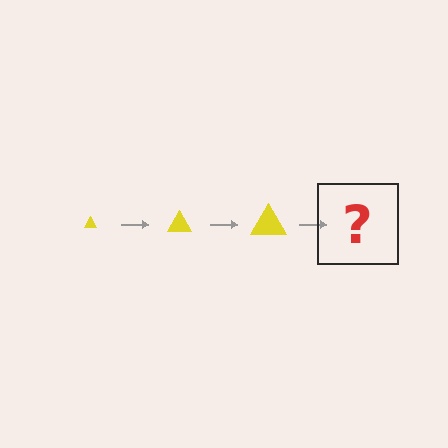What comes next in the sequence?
The next element should be a yellow triangle, larger than the previous one.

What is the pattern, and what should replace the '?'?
The pattern is that the triangle gets progressively larger each step. The '?' should be a yellow triangle, larger than the previous one.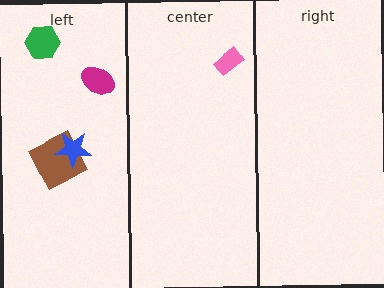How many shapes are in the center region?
1.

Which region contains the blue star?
The left region.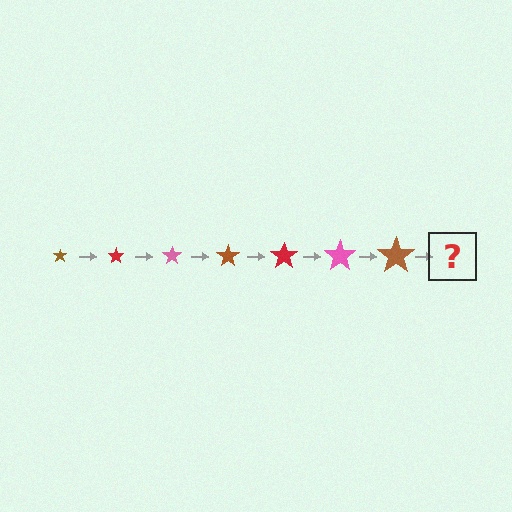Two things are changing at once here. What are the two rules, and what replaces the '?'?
The two rules are that the star grows larger each step and the color cycles through brown, red, and pink. The '?' should be a red star, larger than the previous one.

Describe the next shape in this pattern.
It should be a red star, larger than the previous one.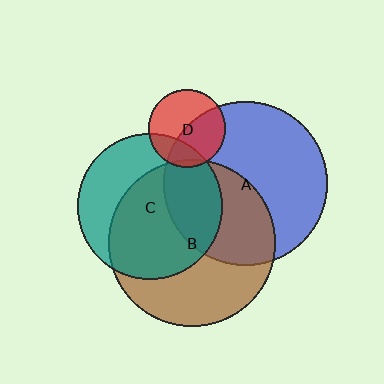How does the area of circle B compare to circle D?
Approximately 4.6 times.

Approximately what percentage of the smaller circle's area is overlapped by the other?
Approximately 40%.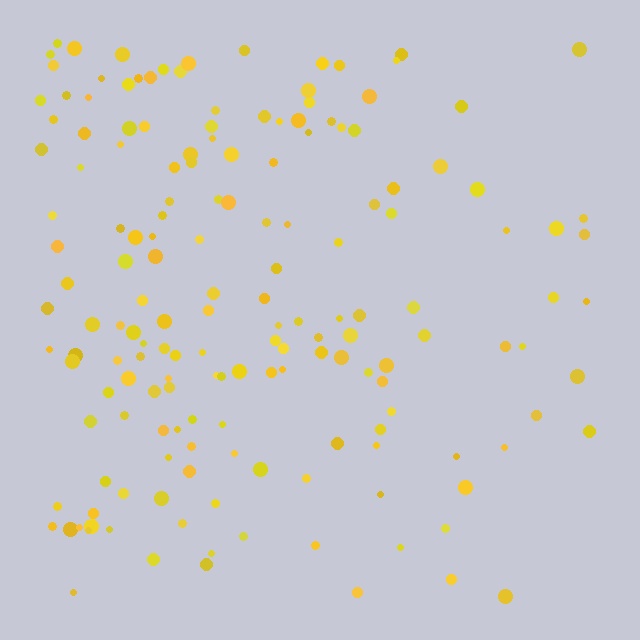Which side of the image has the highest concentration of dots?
The left.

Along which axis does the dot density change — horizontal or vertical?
Horizontal.